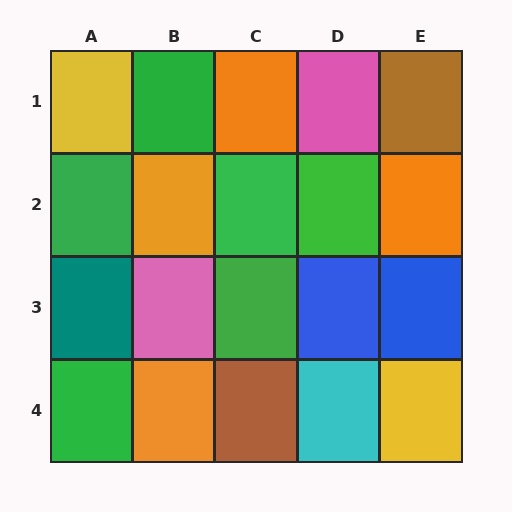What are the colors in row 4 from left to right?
Green, orange, brown, cyan, yellow.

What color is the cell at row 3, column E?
Blue.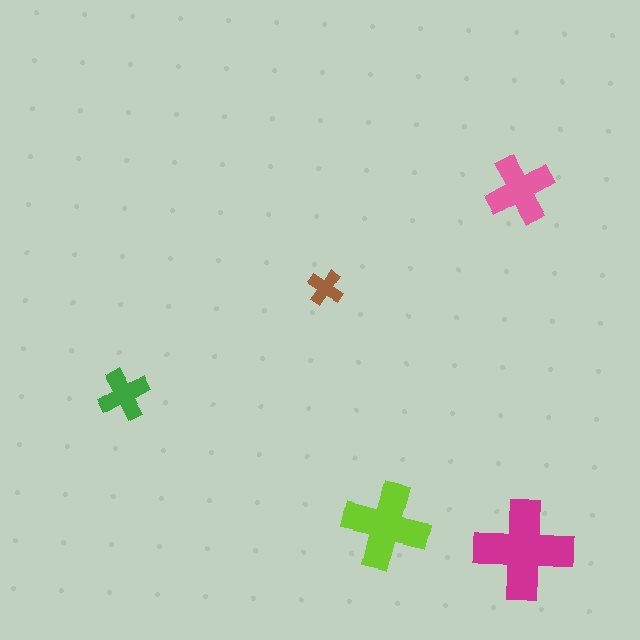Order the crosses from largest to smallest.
the magenta one, the lime one, the pink one, the green one, the brown one.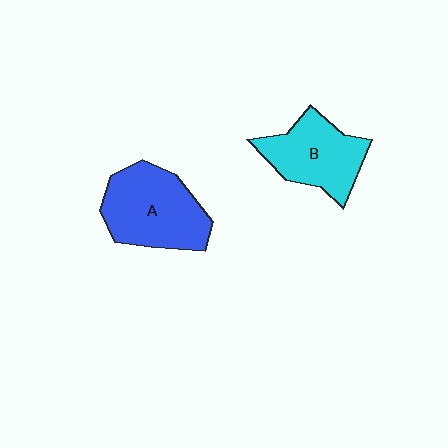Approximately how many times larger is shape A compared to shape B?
Approximately 1.2 times.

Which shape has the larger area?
Shape A (blue).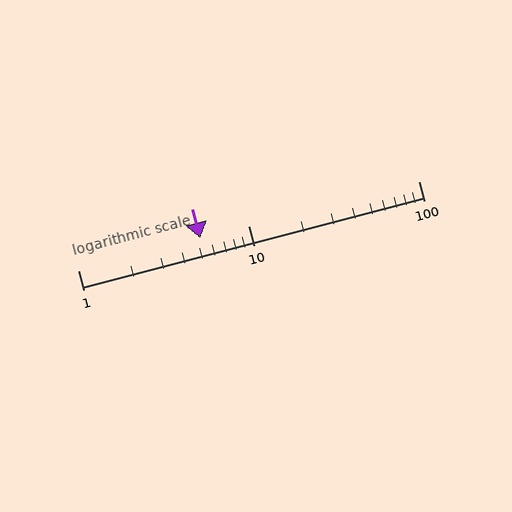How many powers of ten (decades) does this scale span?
The scale spans 2 decades, from 1 to 100.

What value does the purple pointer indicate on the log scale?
The pointer indicates approximately 5.2.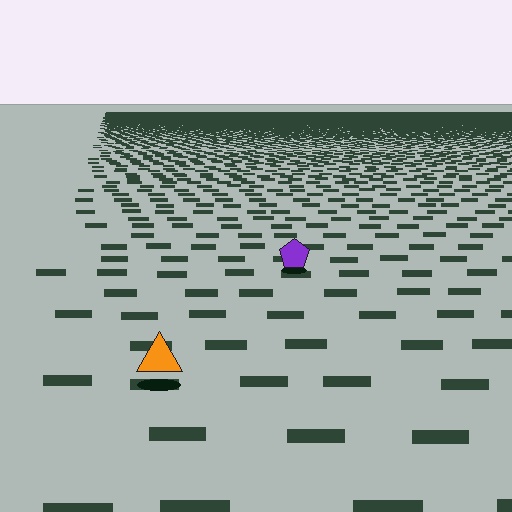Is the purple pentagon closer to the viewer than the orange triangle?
No. The orange triangle is closer — you can tell from the texture gradient: the ground texture is coarser near it.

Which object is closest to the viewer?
The orange triangle is closest. The texture marks near it are larger and more spread out.